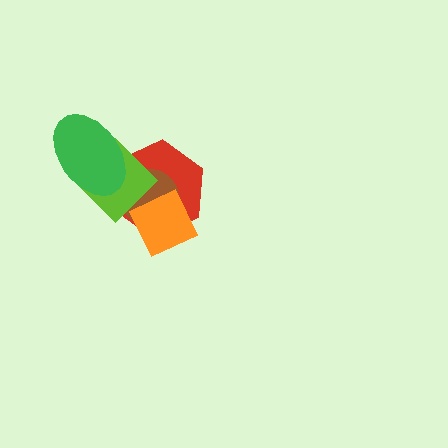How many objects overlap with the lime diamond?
4 objects overlap with the lime diamond.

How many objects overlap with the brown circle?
3 objects overlap with the brown circle.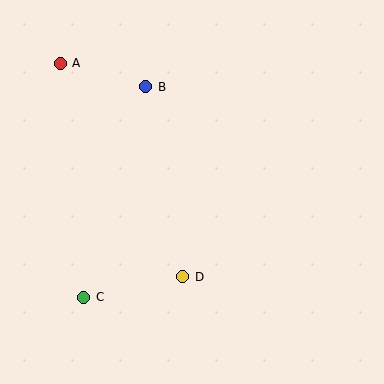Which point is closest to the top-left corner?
Point A is closest to the top-left corner.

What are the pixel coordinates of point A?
Point A is at (60, 63).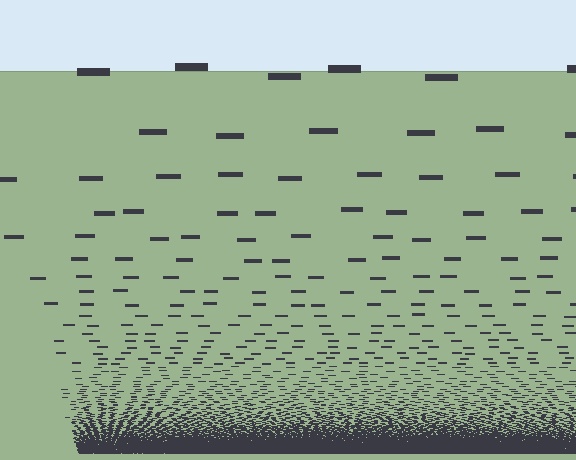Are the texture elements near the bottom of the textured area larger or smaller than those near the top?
Smaller. The gradient is inverted — elements near the bottom are smaller and denser.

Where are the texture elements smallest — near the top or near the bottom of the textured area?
Near the bottom.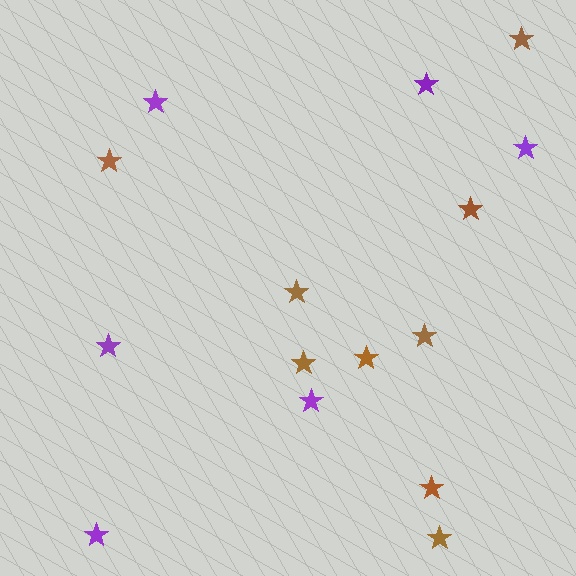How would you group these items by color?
There are 2 groups: one group of purple stars (6) and one group of brown stars (9).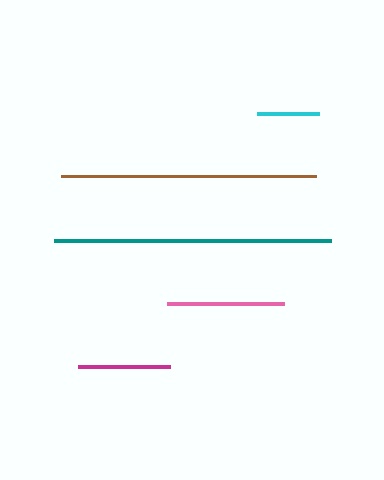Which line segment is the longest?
The teal line is the longest at approximately 278 pixels.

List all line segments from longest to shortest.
From longest to shortest: teal, brown, pink, magenta, cyan.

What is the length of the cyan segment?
The cyan segment is approximately 62 pixels long.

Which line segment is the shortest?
The cyan line is the shortest at approximately 62 pixels.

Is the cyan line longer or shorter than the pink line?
The pink line is longer than the cyan line.